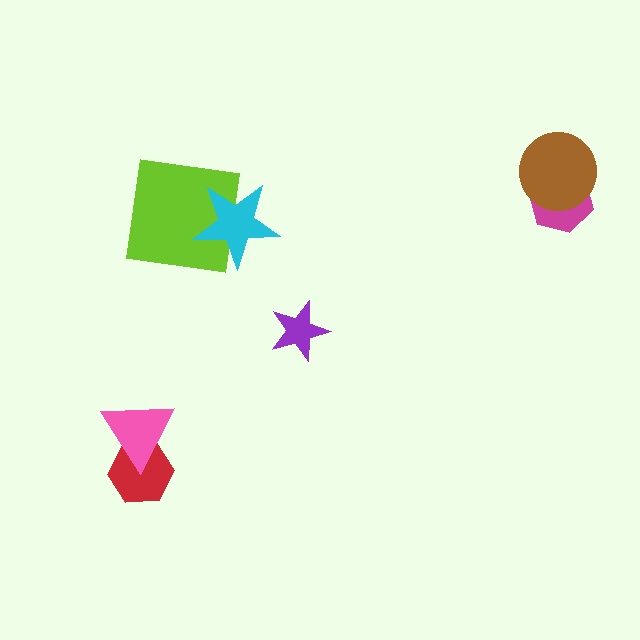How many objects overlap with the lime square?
1 object overlaps with the lime square.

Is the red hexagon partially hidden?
Yes, it is partially covered by another shape.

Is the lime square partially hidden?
Yes, it is partially covered by another shape.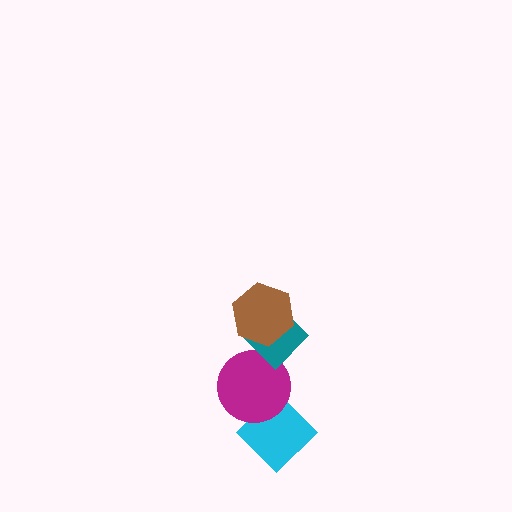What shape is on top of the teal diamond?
The brown hexagon is on top of the teal diamond.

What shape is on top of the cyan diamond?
The magenta circle is on top of the cyan diamond.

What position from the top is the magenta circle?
The magenta circle is 3rd from the top.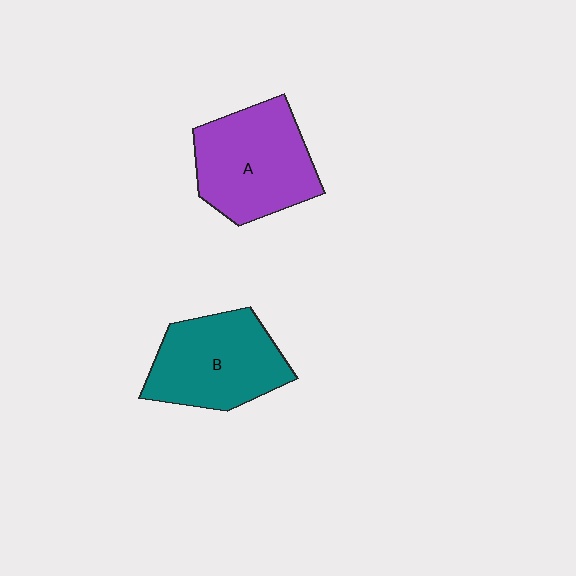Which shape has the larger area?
Shape A (purple).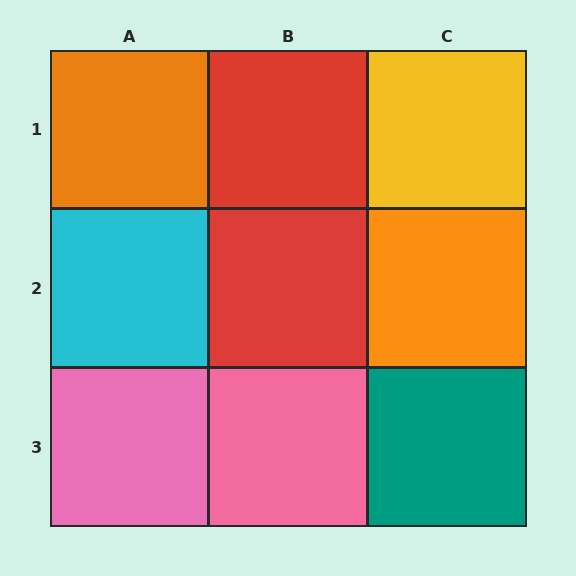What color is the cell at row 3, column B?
Pink.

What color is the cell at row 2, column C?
Orange.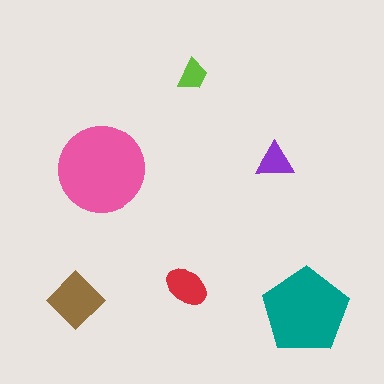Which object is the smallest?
The lime trapezoid.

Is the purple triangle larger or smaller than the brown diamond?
Smaller.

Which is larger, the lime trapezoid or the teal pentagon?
The teal pentagon.